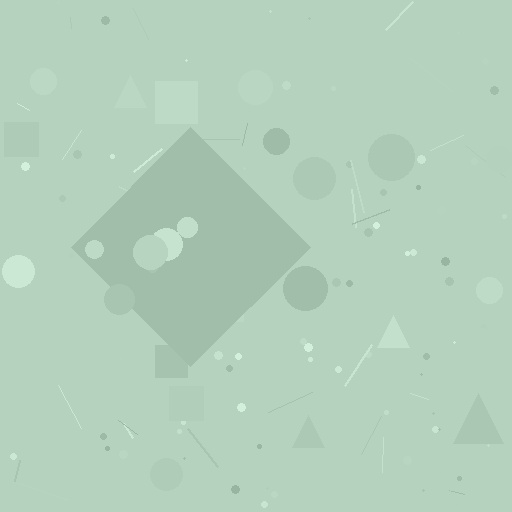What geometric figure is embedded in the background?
A diamond is embedded in the background.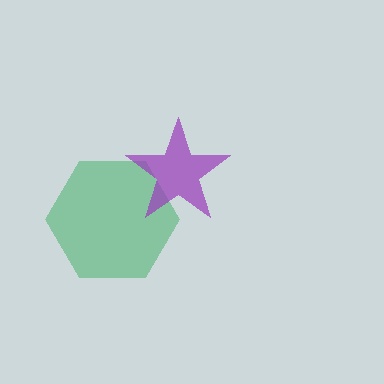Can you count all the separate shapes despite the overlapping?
Yes, there are 2 separate shapes.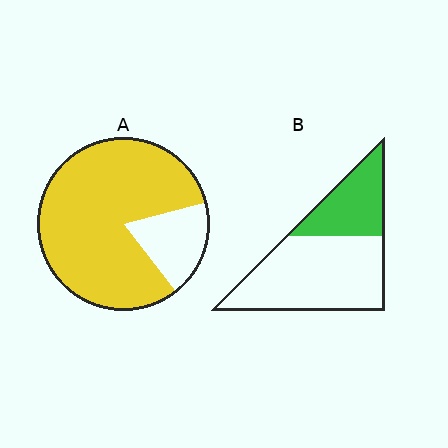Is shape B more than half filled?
No.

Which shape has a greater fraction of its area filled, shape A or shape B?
Shape A.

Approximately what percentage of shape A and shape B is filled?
A is approximately 80% and B is approximately 35%.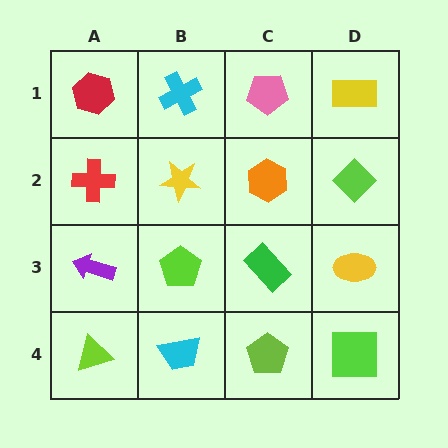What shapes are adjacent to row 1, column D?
A lime diamond (row 2, column D), a pink pentagon (row 1, column C).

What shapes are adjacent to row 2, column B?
A cyan cross (row 1, column B), a lime pentagon (row 3, column B), a red cross (row 2, column A), an orange hexagon (row 2, column C).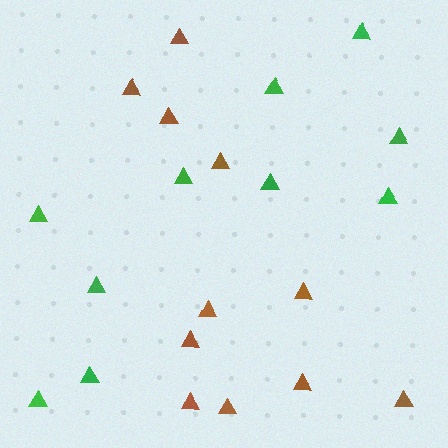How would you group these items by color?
There are 2 groups: one group of brown triangles (11) and one group of green triangles (10).